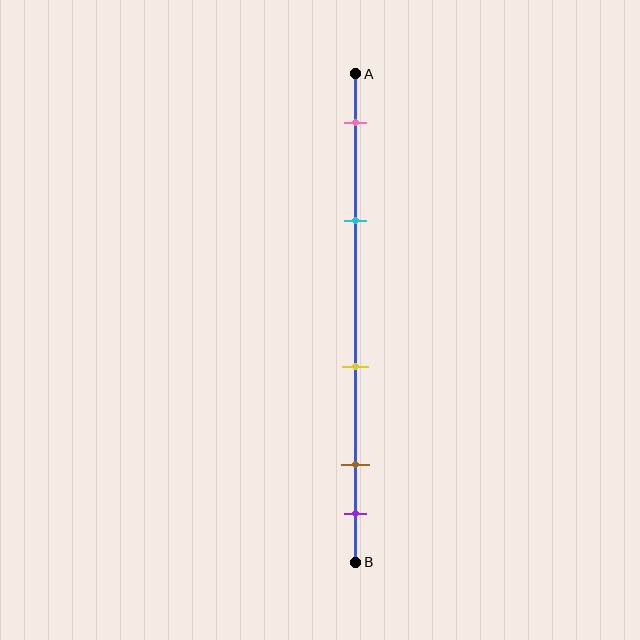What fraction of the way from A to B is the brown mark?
The brown mark is approximately 80% (0.8) of the way from A to B.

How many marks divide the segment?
There are 5 marks dividing the segment.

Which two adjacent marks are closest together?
The brown and purple marks are the closest adjacent pair.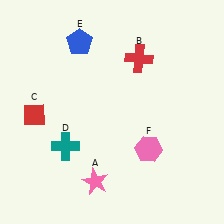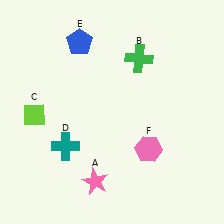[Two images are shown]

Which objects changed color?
B changed from red to green. C changed from red to lime.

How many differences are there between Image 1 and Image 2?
There are 2 differences between the two images.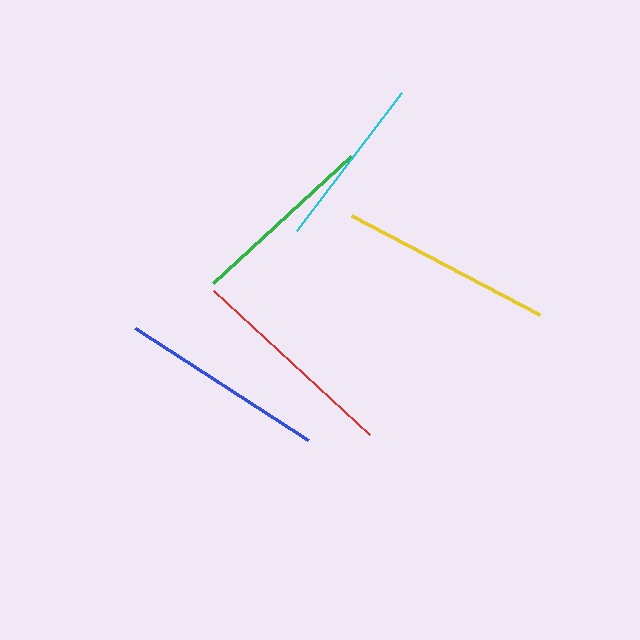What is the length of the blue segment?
The blue segment is approximately 205 pixels long.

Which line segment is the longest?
The yellow line is the longest at approximately 213 pixels.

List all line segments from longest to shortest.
From longest to shortest: yellow, red, blue, green, cyan.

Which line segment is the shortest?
The cyan line is the shortest at approximately 174 pixels.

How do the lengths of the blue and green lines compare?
The blue and green lines are approximately the same length.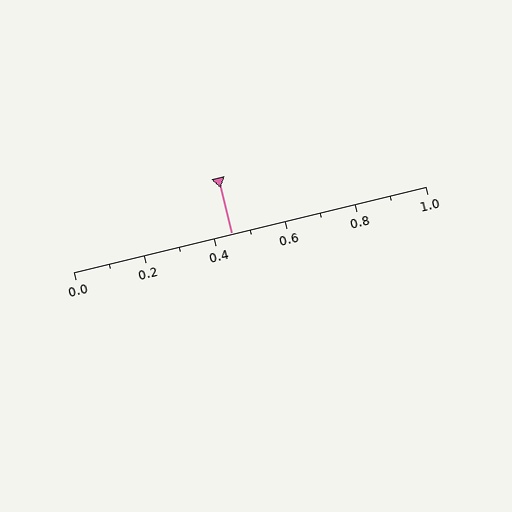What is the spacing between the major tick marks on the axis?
The major ticks are spaced 0.2 apart.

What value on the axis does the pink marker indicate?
The marker indicates approximately 0.45.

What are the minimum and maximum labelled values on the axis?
The axis runs from 0.0 to 1.0.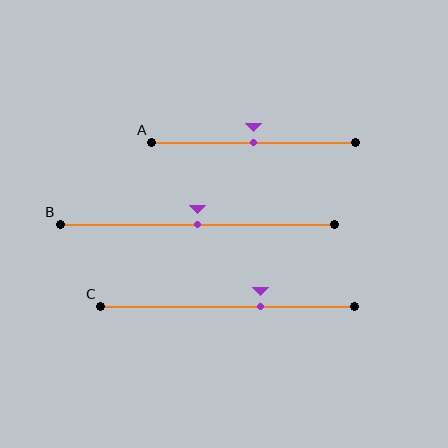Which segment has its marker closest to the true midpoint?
Segment A has its marker closest to the true midpoint.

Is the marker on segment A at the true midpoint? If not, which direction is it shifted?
Yes, the marker on segment A is at the true midpoint.